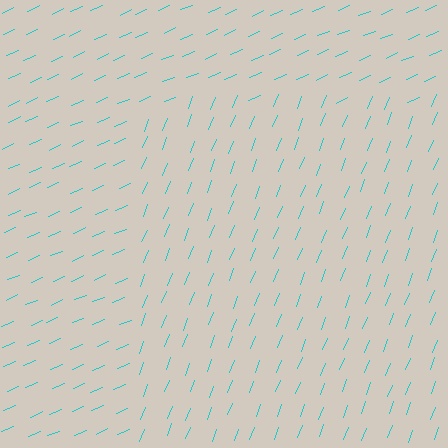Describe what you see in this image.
The image is filled with small cyan line segments. A rectangle region in the image has lines oriented differently from the surrounding lines, creating a visible texture boundary.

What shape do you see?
I see a rectangle.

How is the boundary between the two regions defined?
The boundary is defined purely by a change in line orientation (approximately 45 degrees difference). All lines are the same color and thickness.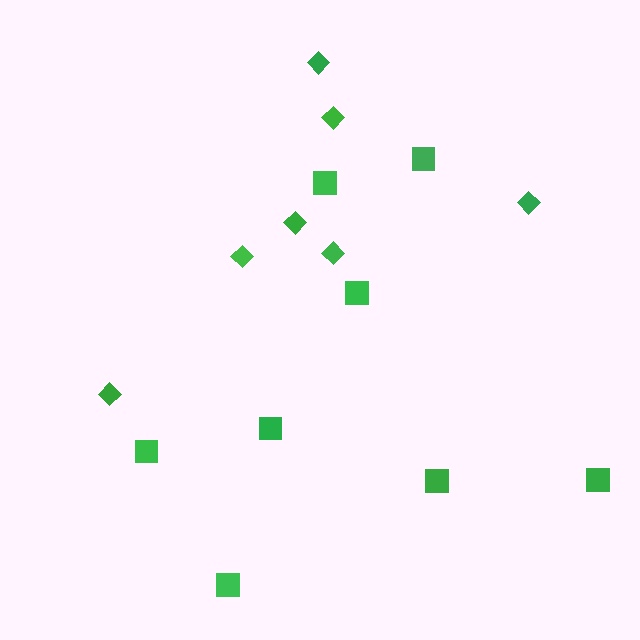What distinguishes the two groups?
There are 2 groups: one group of squares (8) and one group of diamonds (7).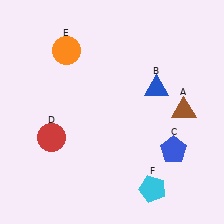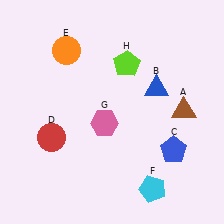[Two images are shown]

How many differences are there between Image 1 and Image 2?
There are 2 differences between the two images.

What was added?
A pink hexagon (G), a lime pentagon (H) were added in Image 2.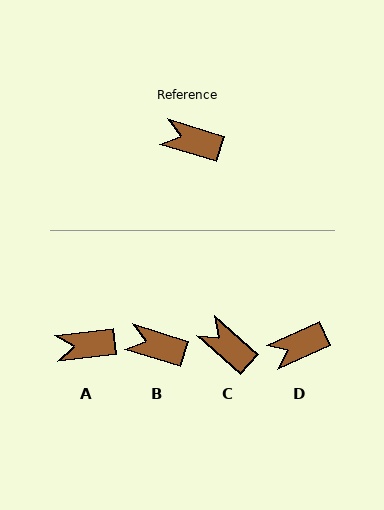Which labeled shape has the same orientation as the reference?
B.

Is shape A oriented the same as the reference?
No, it is off by about 24 degrees.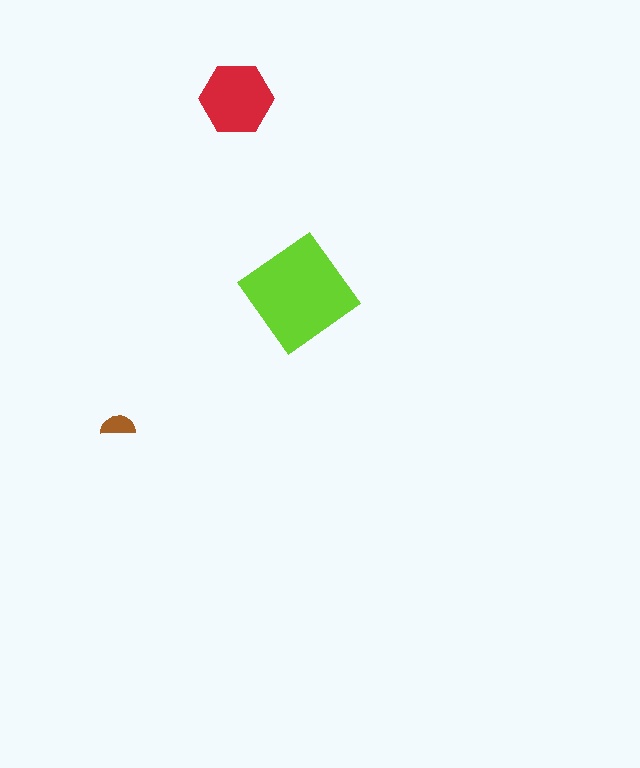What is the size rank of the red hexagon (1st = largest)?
2nd.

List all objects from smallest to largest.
The brown semicircle, the red hexagon, the lime diamond.